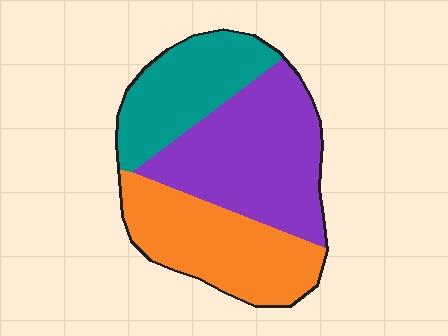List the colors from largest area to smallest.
From largest to smallest: purple, orange, teal.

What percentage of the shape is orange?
Orange covers 33% of the shape.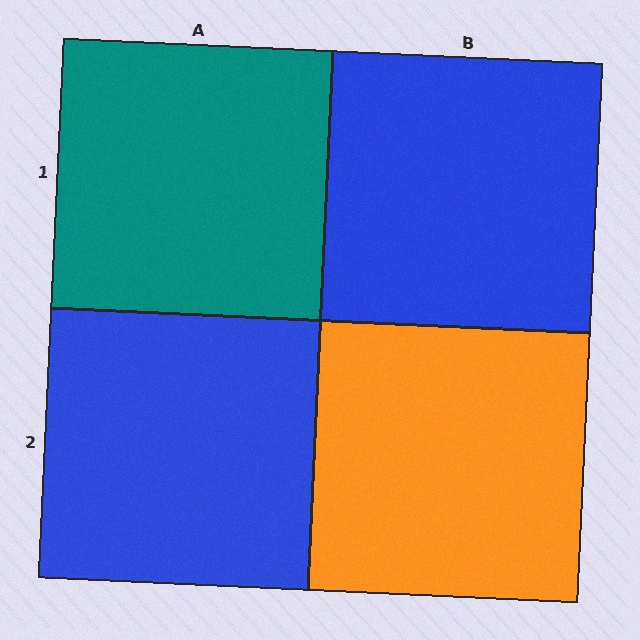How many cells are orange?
1 cell is orange.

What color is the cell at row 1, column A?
Teal.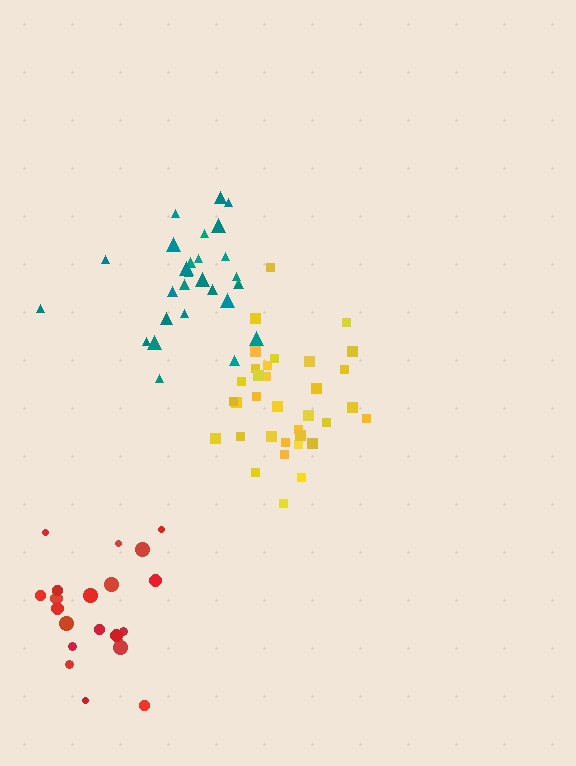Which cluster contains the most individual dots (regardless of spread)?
Yellow (34).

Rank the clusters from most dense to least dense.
teal, yellow, red.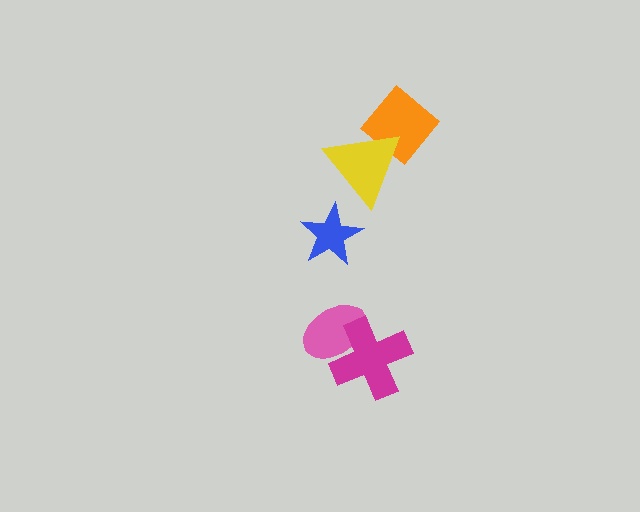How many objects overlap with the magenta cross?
1 object overlaps with the magenta cross.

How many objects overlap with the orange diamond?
1 object overlaps with the orange diamond.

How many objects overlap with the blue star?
0 objects overlap with the blue star.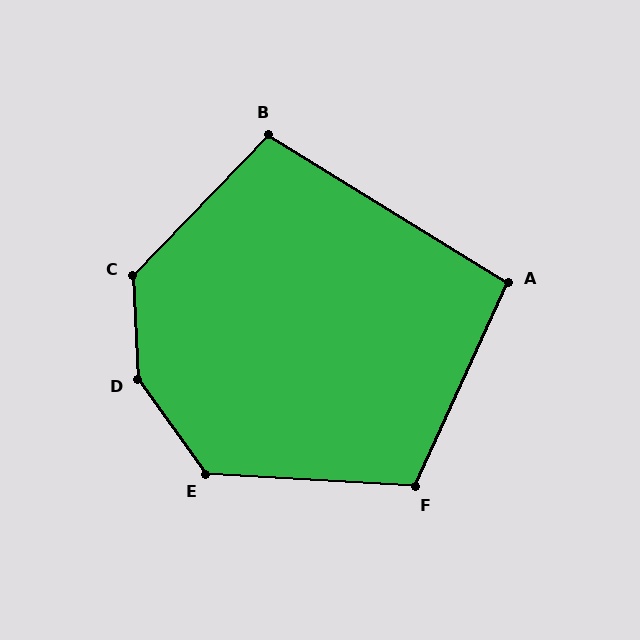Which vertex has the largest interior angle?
D, at approximately 147 degrees.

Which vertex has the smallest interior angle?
A, at approximately 97 degrees.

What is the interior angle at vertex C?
Approximately 134 degrees (obtuse).